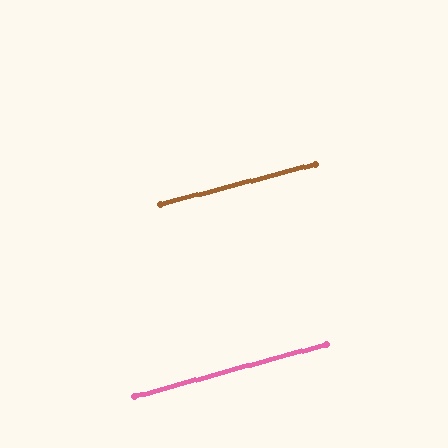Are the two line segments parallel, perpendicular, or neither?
Parallel — their directions differ by only 0.9°.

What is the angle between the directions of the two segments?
Approximately 1 degree.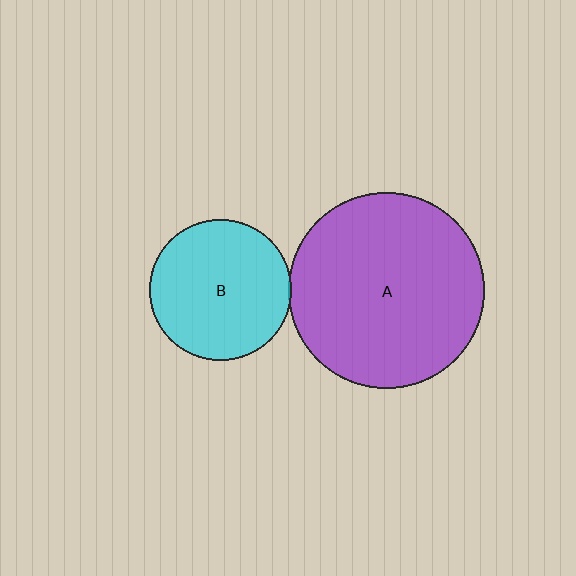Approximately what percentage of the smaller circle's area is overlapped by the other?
Approximately 5%.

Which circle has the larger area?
Circle A (purple).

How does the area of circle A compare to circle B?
Approximately 1.9 times.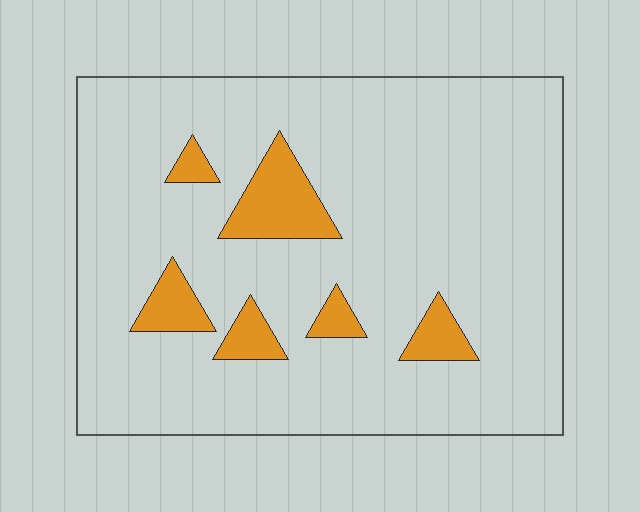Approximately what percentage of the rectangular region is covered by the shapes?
Approximately 10%.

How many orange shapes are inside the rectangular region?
6.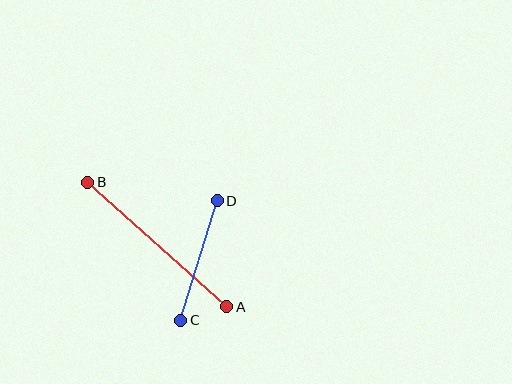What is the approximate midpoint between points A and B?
The midpoint is at approximately (157, 245) pixels.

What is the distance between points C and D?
The distance is approximately 125 pixels.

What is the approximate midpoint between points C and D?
The midpoint is at approximately (199, 260) pixels.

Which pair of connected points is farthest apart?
Points A and B are farthest apart.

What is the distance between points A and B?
The distance is approximately 186 pixels.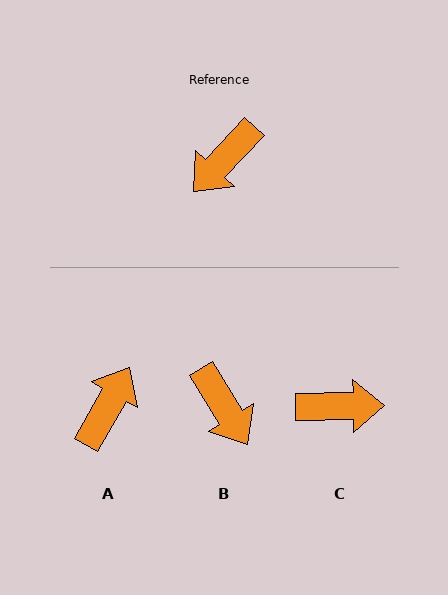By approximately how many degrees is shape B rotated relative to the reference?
Approximately 75 degrees counter-clockwise.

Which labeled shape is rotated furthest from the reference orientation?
A, about 166 degrees away.